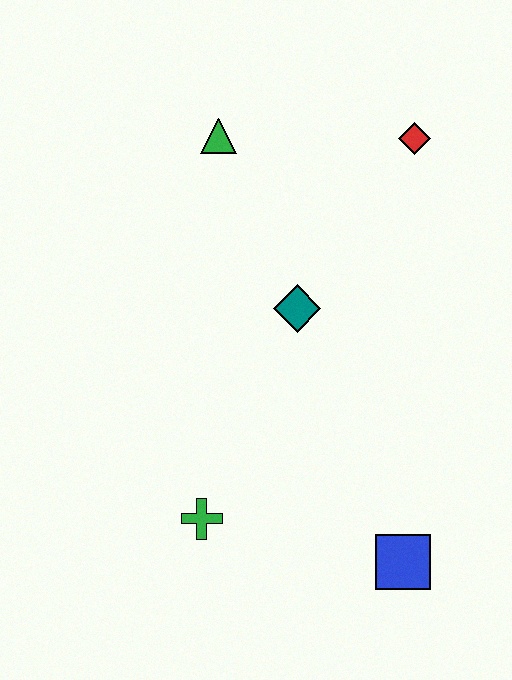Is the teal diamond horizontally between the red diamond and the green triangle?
Yes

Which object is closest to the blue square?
The green cross is closest to the blue square.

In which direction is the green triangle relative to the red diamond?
The green triangle is to the left of the red diamond.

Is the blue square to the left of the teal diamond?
No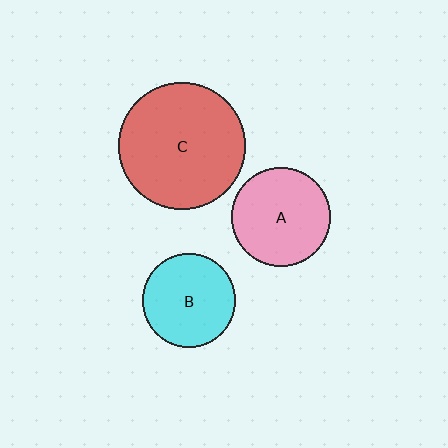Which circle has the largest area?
Circle C (red).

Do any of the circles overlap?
No, none of the circles overlap.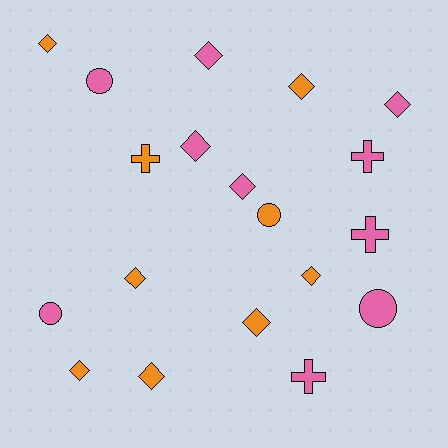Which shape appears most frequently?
Diamond, with 11 objects.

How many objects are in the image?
There are 19 objects.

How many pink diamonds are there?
There are 4 pink diamonds.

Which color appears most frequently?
Pink, with 10 objects.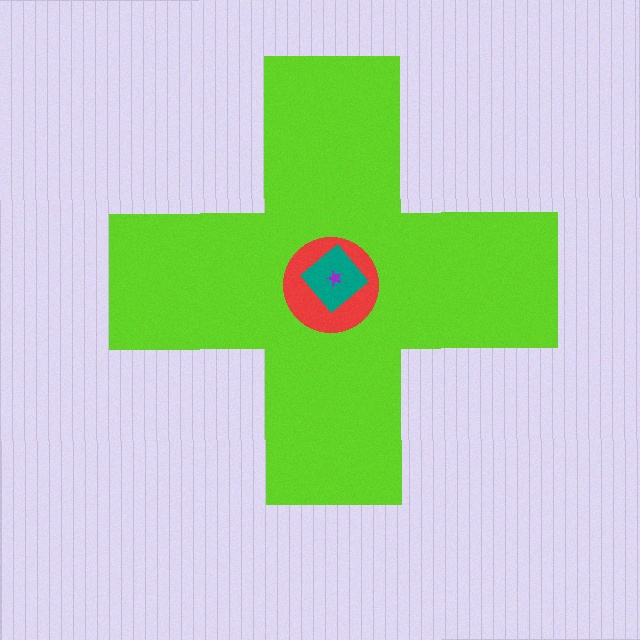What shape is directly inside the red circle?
The teal diamond.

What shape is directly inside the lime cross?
The red circle.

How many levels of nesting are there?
4.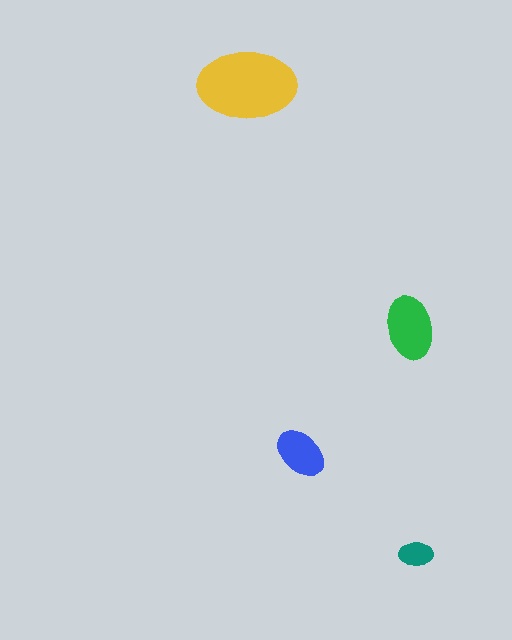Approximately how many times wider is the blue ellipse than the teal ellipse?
About 1.5 times wider.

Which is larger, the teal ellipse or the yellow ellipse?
The yellow one.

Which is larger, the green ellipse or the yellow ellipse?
The yellow one.